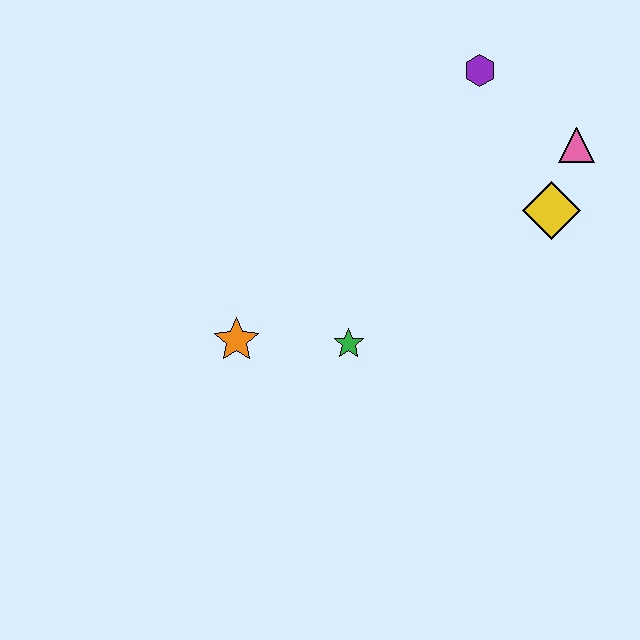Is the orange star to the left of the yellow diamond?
Yes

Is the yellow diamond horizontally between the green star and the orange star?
No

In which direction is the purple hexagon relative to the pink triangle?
The purple hexagon is to the left of the pink triangle.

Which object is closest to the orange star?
The green star is closest to the orange star.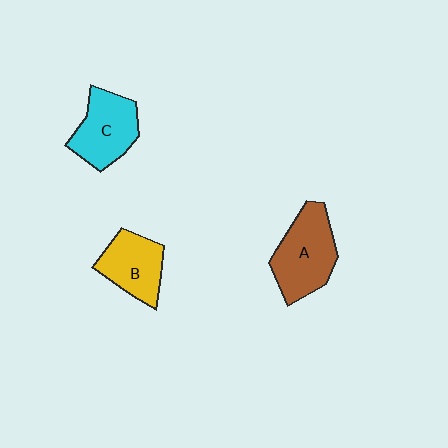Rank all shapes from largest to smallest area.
From largest to smallest: A (brown), C (cyan), B (yellow).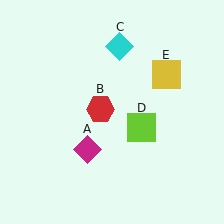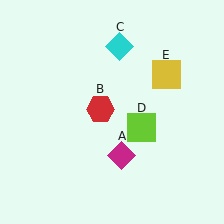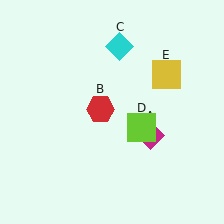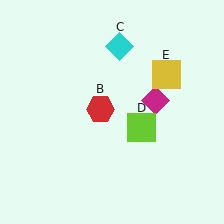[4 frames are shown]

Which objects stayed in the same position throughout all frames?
Red hexagon (object B) and cyan diamond (object C) and lime square (object D) and yellow square (object E) remained stationary.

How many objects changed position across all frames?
1 object changed position: magenta diamond (object A).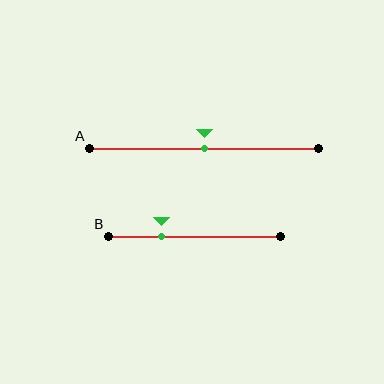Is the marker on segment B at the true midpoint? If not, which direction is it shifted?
No, the marker on segment B is shifted to the left by about 19% of the segment length.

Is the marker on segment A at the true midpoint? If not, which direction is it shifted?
Yes, the marker on segment A is at the true midpoint.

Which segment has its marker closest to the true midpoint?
Segment A has its marker closest to the true midpoint.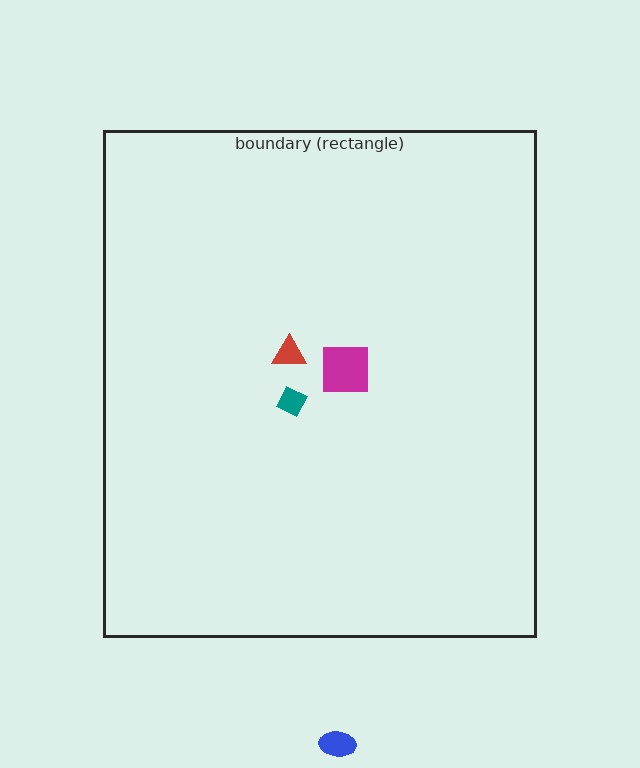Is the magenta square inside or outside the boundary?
Inside.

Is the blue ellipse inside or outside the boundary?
Outside.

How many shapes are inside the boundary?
3 inside, 1 outside.